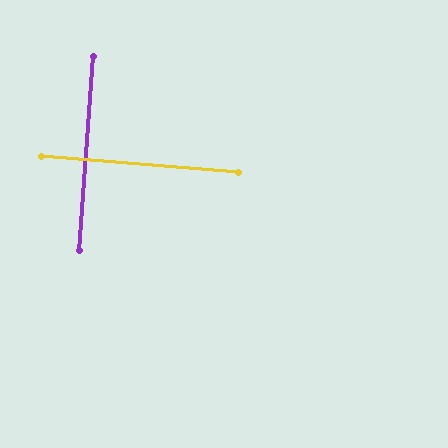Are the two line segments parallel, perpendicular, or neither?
Perpendicular — they meet at approximately 89°.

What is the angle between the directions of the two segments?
Approximately 89 degrees.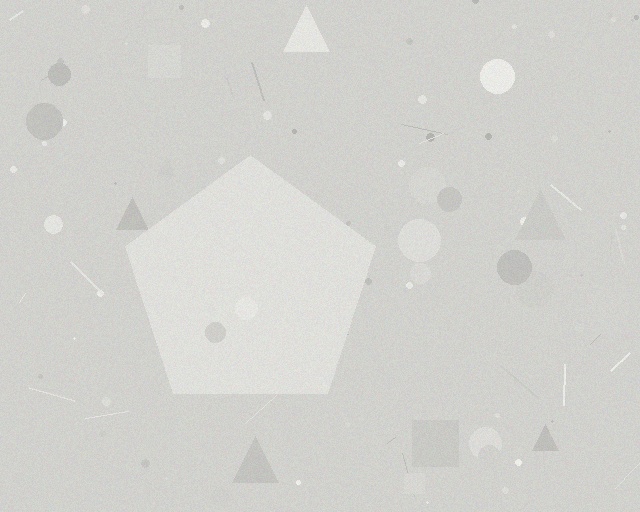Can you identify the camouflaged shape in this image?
The camouflaged shape is a pentagon.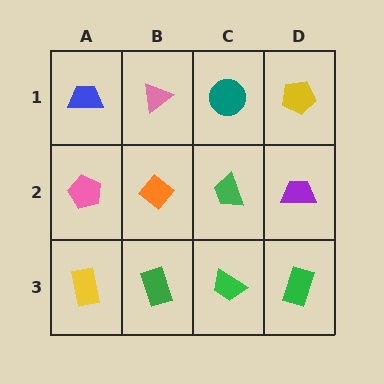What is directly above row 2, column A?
A blue trapezoid.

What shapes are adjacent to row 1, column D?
A purple trapezoid (row 2, column D), a teal circle (row 1, column C).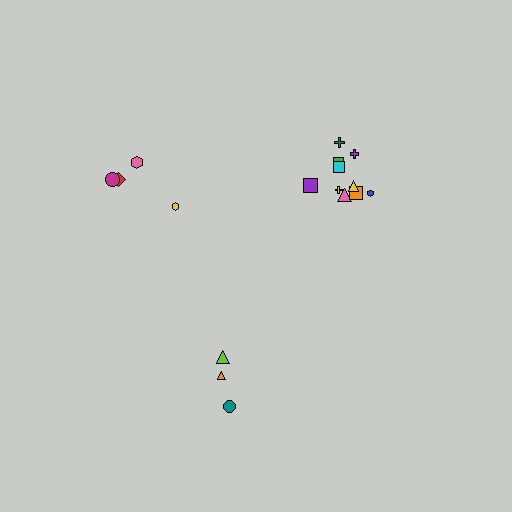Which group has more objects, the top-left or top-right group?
The top-right group.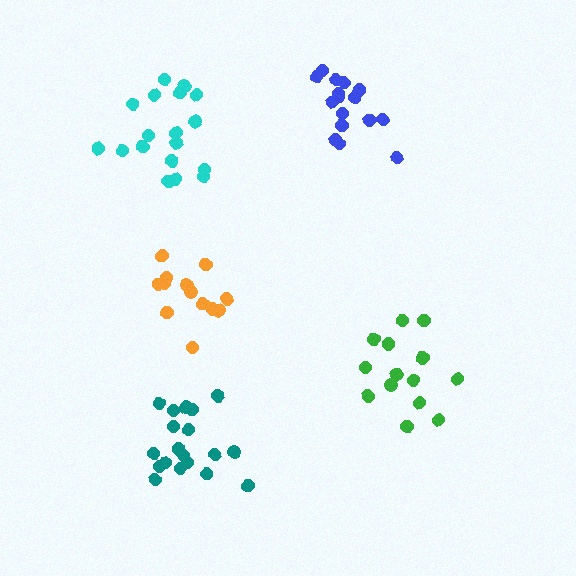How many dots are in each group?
Group 1: 16 dots, Group 2: 13 dots, Group 3: 18 dots, Group 4: 15 dots, Group 5: 19 dots (81 total).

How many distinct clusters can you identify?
There are 5 distinct clusters.